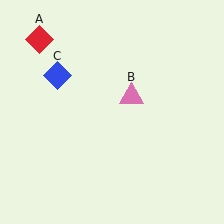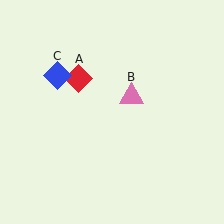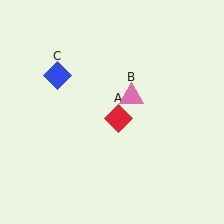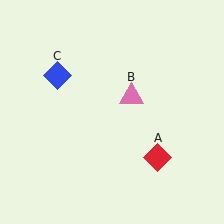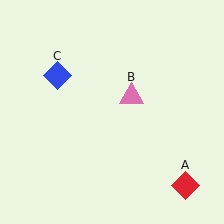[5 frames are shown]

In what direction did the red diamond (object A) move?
The red diamond (object A) moved down and to the right.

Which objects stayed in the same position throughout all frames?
Pink triangle (object B) and blue diamond (object C) remained stationary.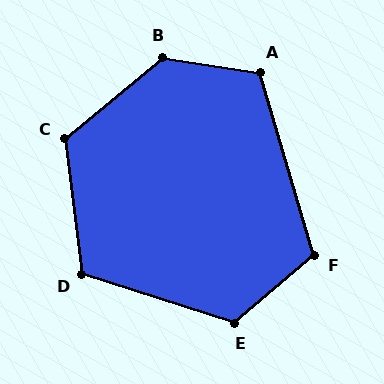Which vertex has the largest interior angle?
B, at approximately 131 degrees.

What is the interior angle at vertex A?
Approximately 115 degrees (obtuse).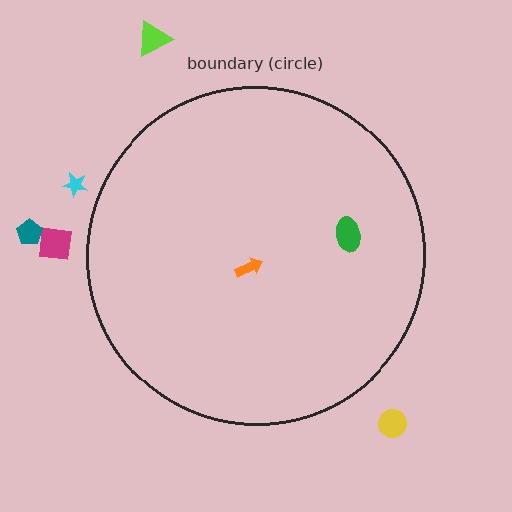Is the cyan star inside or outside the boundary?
Outside.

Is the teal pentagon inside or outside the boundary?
Outside.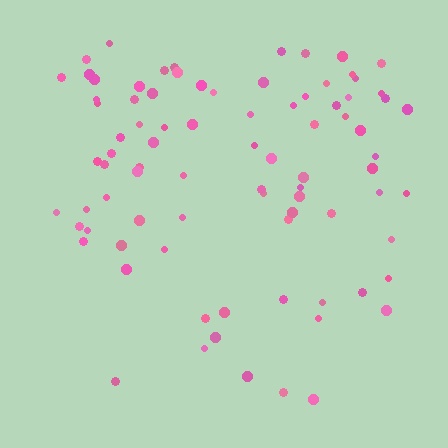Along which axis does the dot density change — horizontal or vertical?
Vertical.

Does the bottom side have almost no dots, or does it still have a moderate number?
Still a moderate number, just noticeably fewer than the top.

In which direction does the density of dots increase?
From bottom to top, with the top side densest.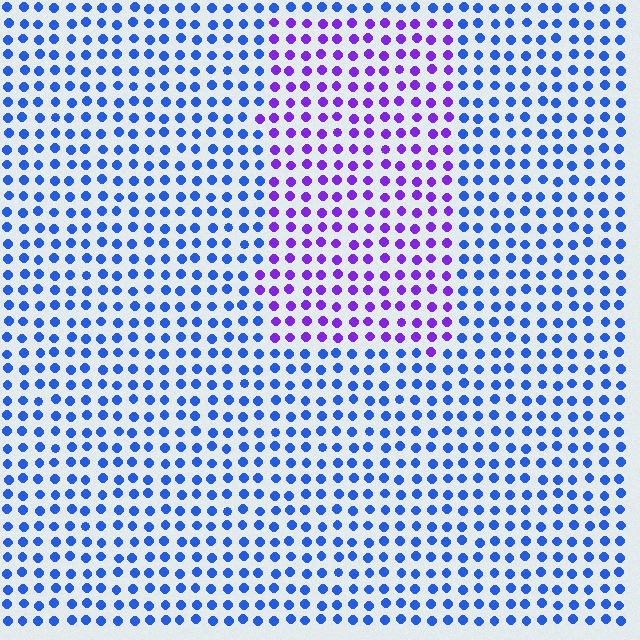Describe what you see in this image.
The image is filled with small blue elements in a uniform arrangement. A rectangle-shaped region is visible where the elements are tinted to a slightly different hue, forming a subtle color boundary.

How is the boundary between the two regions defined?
The boundary is defined purely by a slight shift in hue (about 48 degrees). Spacing, size, and orientation are identical on both sides.